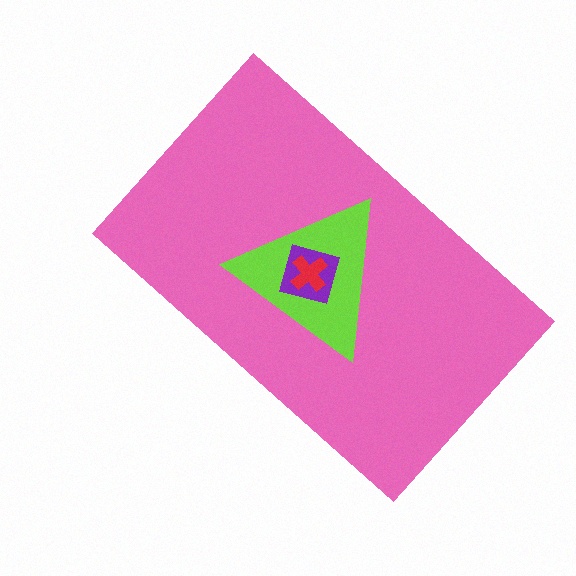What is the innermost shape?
The red cross.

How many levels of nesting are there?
4.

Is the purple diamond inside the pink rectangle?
Yes.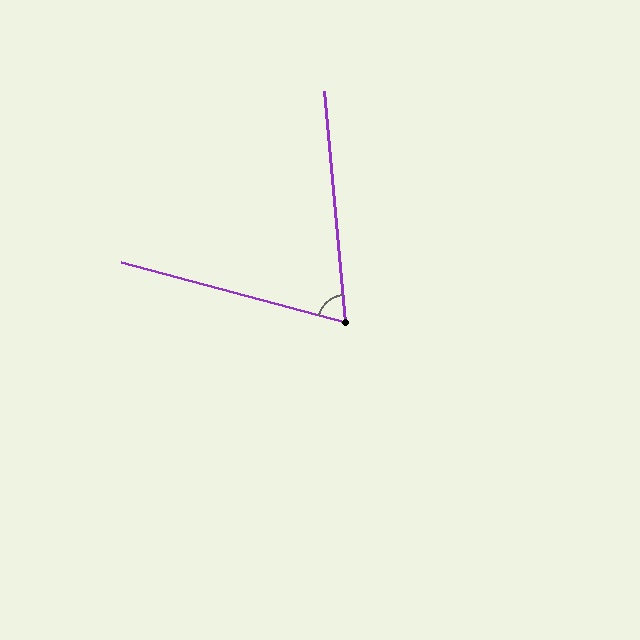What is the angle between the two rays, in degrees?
Approximately 70 degrees.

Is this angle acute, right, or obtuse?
It is acute.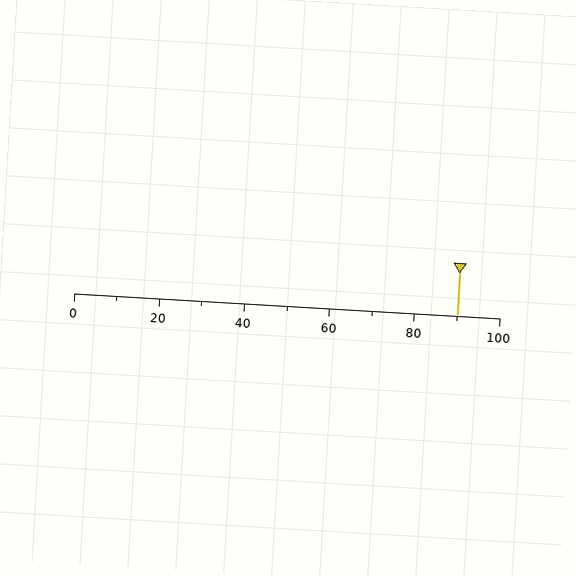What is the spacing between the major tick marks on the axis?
The major ticks are spaced 20 apart.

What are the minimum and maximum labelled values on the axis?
The axis runs from 0 to 100.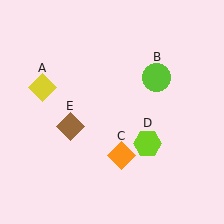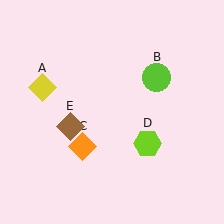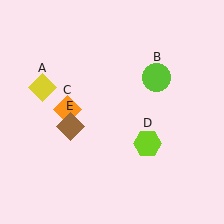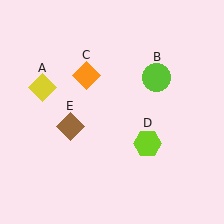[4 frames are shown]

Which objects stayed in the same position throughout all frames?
Yellow diamond (object A) and lime circle (object B) and lime hexagon (object D) and brown diamond (object E) remained stationary.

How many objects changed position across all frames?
1 object changed position: orange diamond (object C).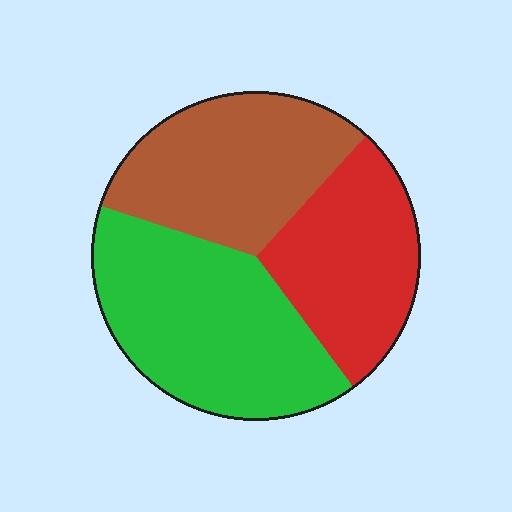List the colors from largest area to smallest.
From largest to smallest: green, brown, red.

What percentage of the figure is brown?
Brown takes up about one third (1/3) of the figure.